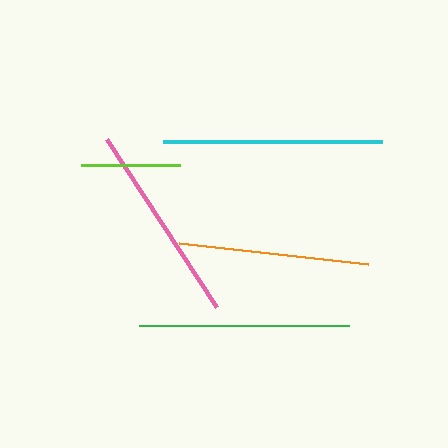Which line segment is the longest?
The cyan line is the longest at approximately 219 pixels.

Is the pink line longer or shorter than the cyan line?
The cyan line is longer than the pink line.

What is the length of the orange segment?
The orange segment is approximately 191 pixels long.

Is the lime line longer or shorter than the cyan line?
The cyan line is longer than the lime line.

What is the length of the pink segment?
The pink segment is approximately 201 pixels long.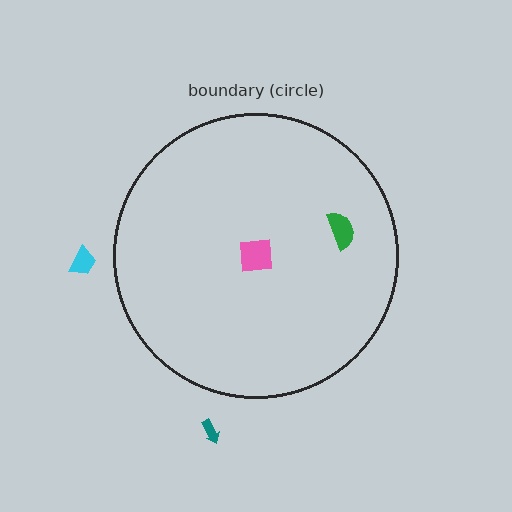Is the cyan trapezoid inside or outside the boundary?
Outside.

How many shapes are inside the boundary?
2 inside, 2 outside.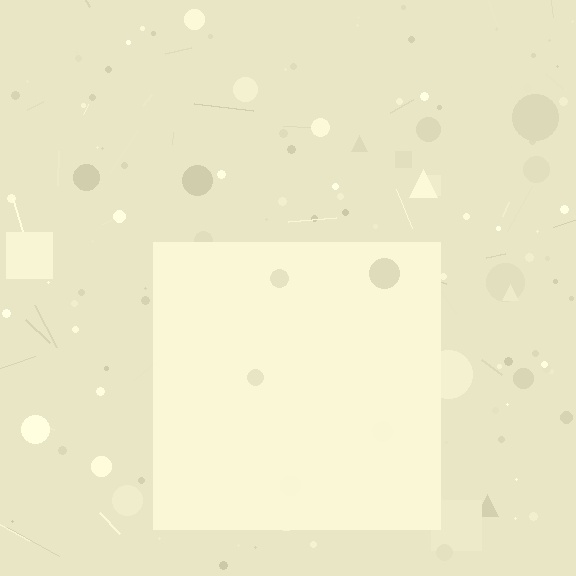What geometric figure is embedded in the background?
A square is embedded in the background.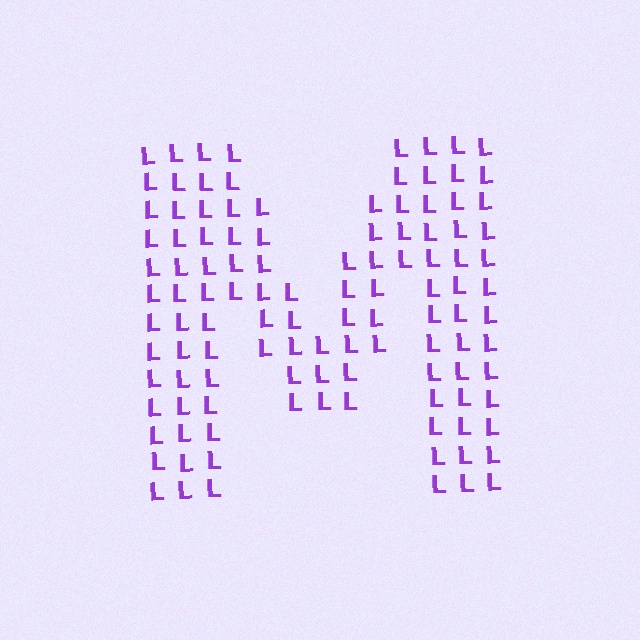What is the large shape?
The large shape is the letter M.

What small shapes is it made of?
It is made of small letter L's.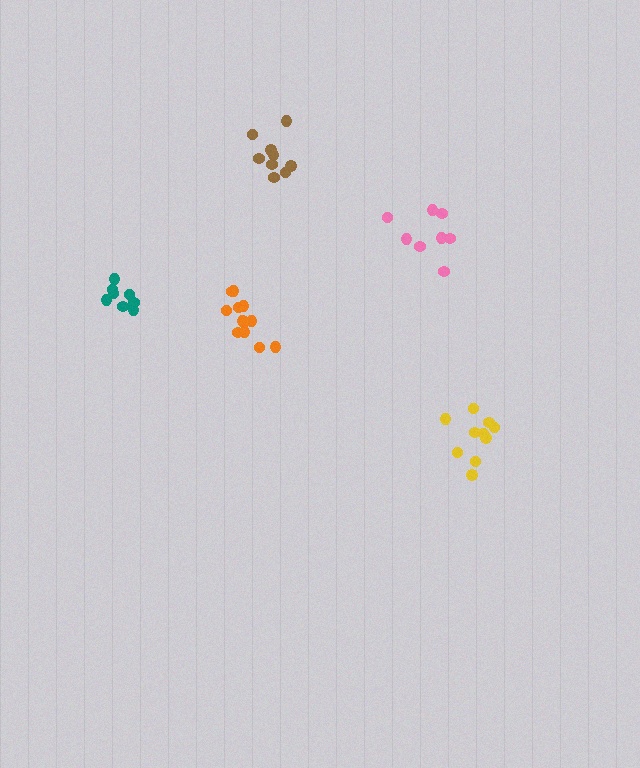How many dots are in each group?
Group 1: 10 dots, Group 2: 8 dots, Group 3: 12 dots, Group 4: 9 dots, Group 5: 8 dots (47 total).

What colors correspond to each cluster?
The clusters are colored: yellow, pink, orange, brown, teal.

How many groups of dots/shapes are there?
There are 5 groups.